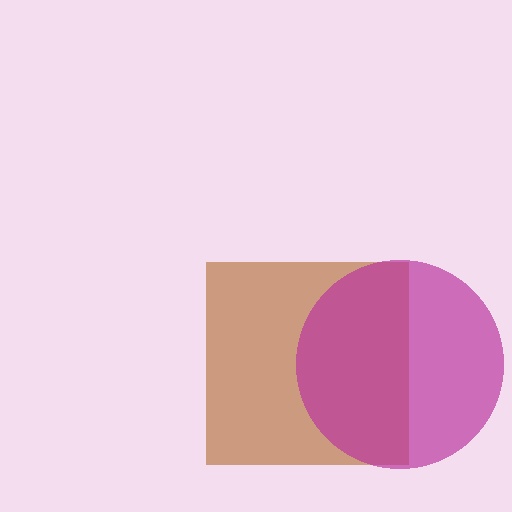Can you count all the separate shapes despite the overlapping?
Yes, there are 2 separate shapes.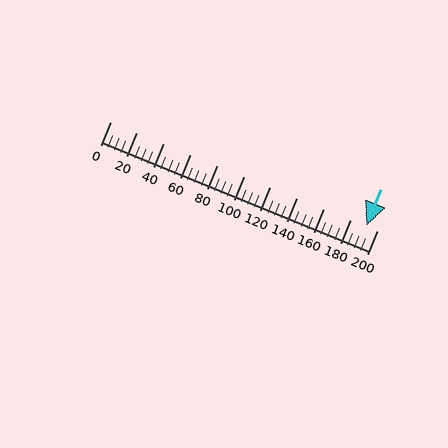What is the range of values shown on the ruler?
The ruler shows values from 0 to 200.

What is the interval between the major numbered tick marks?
The major tick marks are spaced 20 units apart.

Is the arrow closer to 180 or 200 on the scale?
The arrow is closer to 200.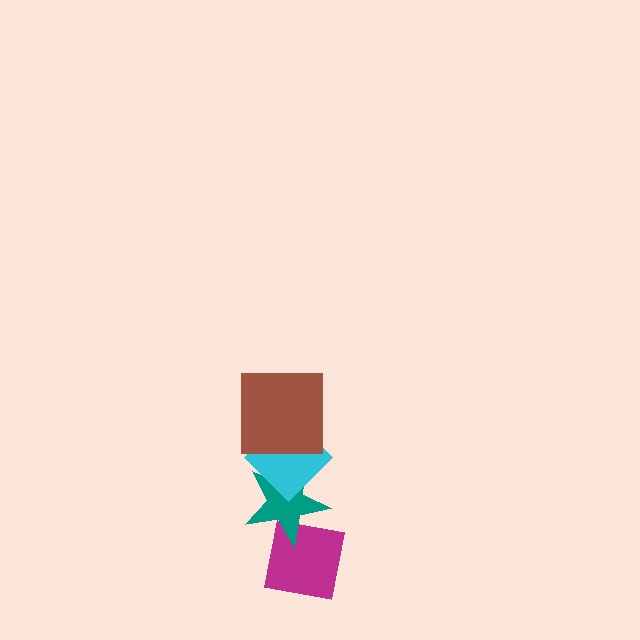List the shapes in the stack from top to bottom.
From top to bottom: the brown square, the cyan diamond, the teal star, the magenta square.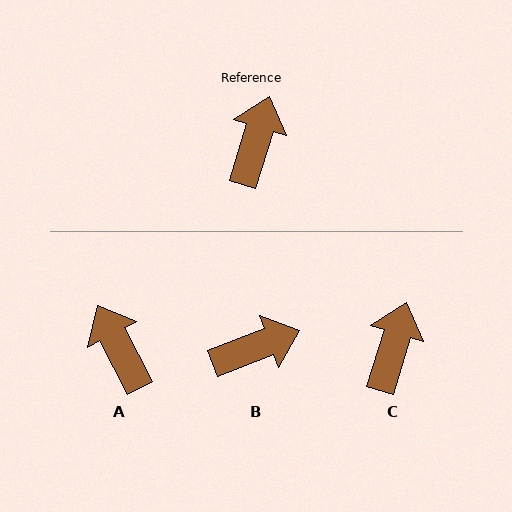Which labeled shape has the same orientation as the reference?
C.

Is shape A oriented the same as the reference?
No, it is off by about 44 degrees.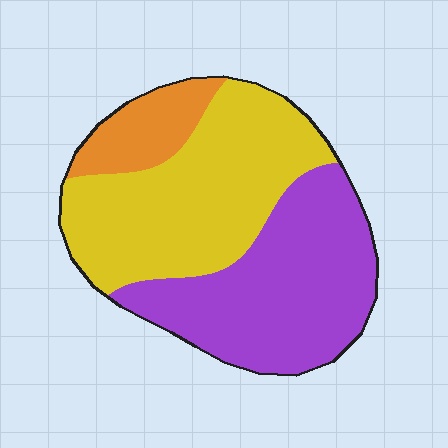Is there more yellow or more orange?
Yellow.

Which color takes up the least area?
Orange, at roughly 10%.